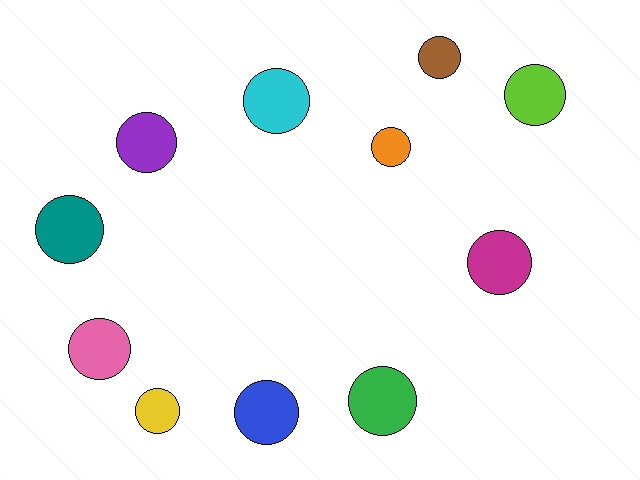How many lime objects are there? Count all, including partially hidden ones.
There is 1 lime object.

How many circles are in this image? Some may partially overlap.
There are 11 circles.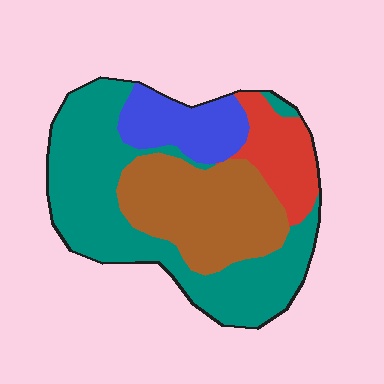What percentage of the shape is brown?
Brown covers 28% of the shape.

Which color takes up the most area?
Teal, at roughly 45%.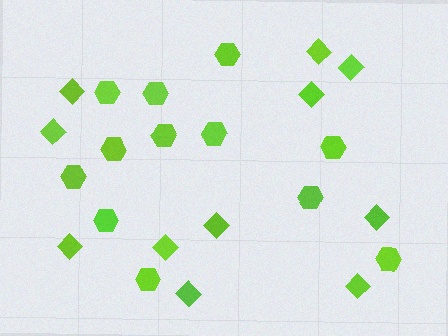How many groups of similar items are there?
There are 2 groups: one group of hexagons (12) and one group of diamonds (11).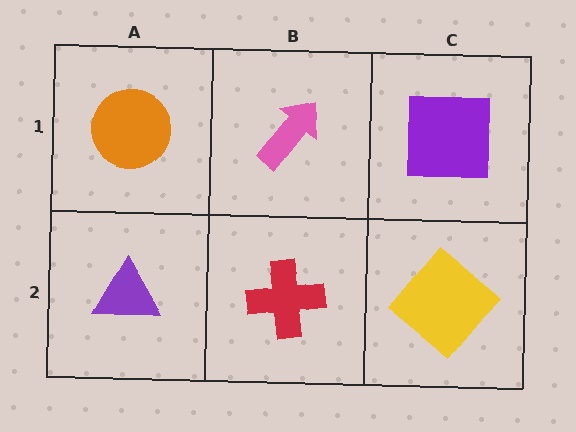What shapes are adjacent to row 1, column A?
A purple triangle (row 2, column A), a pink arrow (row 1, column B).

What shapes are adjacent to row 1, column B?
A red cross (row 2, column B), an orange circle (row 1, column A), a purple square (row 1, column C).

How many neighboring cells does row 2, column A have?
2.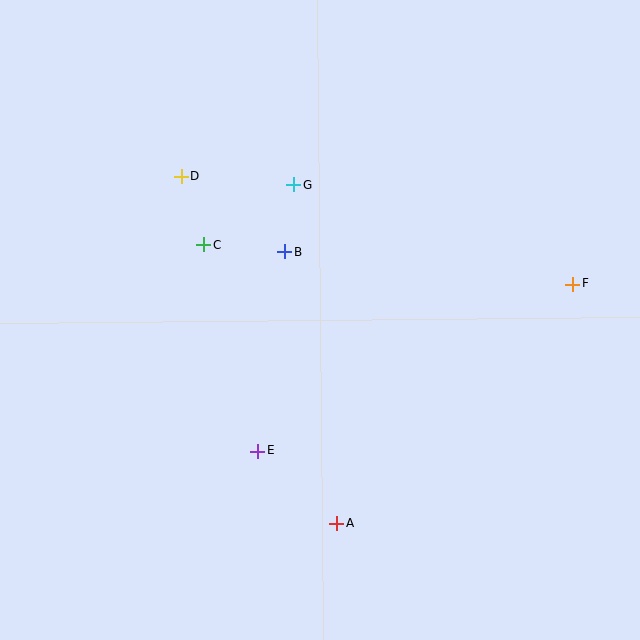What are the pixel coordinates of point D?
Point D is at (181, 177).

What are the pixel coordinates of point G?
Point G is at (293, 185).